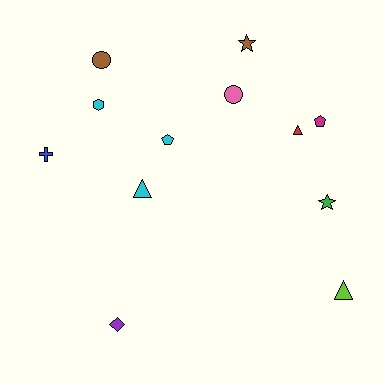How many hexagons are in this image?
There is 1 hexagon.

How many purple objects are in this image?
There is 1 purple object.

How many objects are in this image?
There are 12 objects.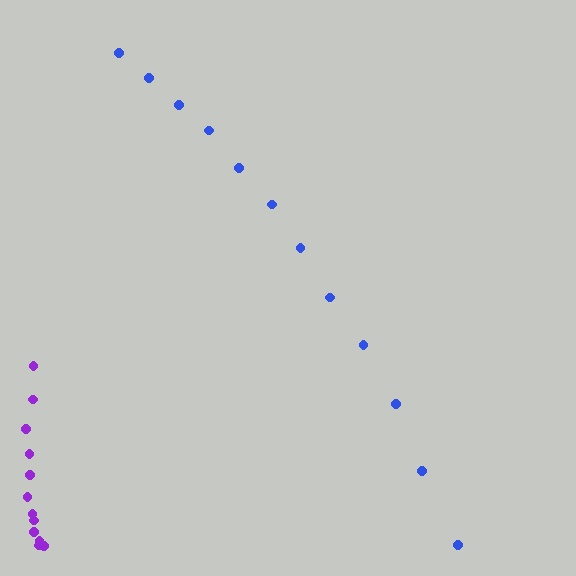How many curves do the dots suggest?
There are 2 distinct paths.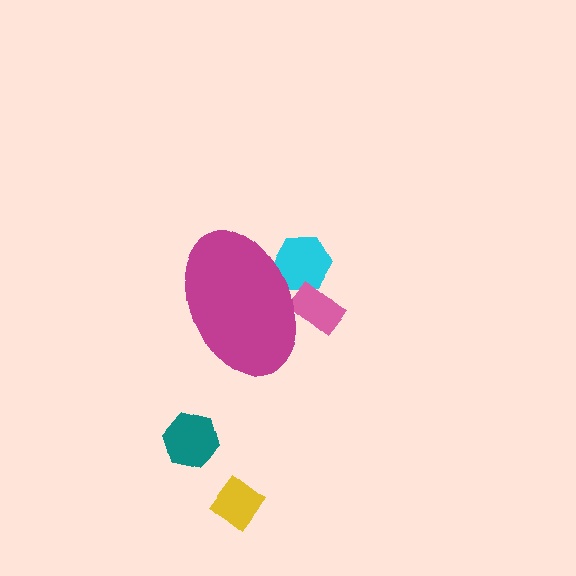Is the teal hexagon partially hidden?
No, the teal hexagon is fully visible.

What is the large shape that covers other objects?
A magenta ellipse.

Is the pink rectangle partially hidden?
Yes, the pink rectangle is partially hidden behind the magenta ellipse.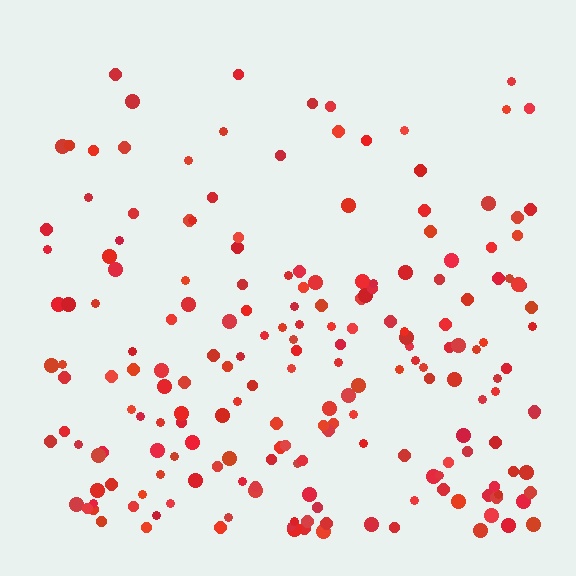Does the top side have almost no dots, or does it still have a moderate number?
Still a moderate number, just noticeably fewer than the bottom.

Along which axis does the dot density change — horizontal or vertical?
Vertical.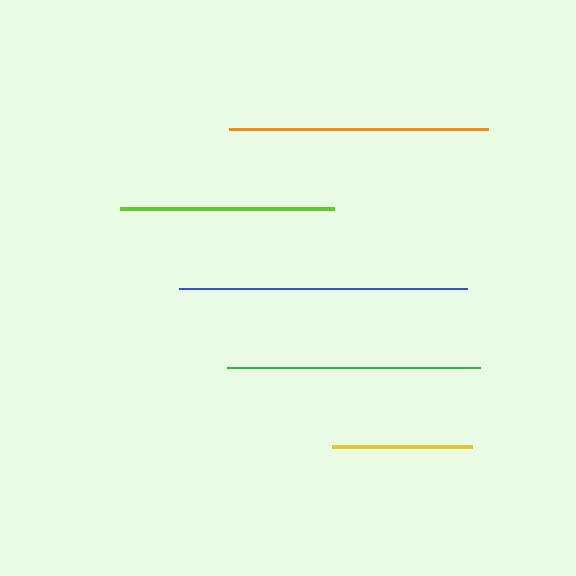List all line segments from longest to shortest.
From longest to shortest: blue, orange, green, lime, yellow.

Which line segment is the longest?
The blue line is the longest at approximately 289 pixels.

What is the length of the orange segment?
The orange segment is approximately 259 pixels long.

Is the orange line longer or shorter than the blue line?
The blue line is longer than the orange line.